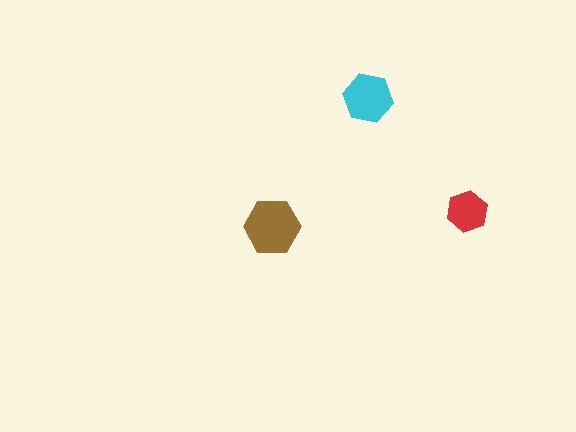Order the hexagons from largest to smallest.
the brown one, the cyan one, the red one.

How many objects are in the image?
There are 3 objects in the image.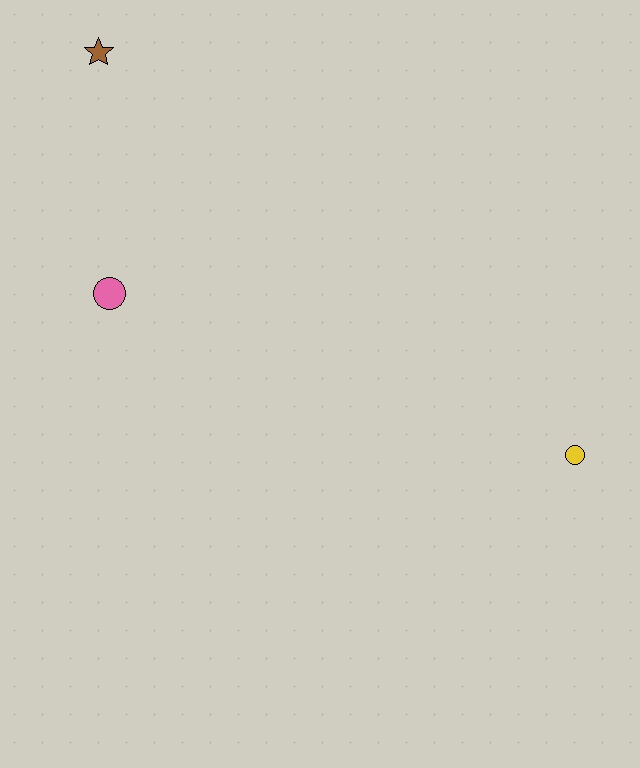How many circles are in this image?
There are 2 circles.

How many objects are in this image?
There are 3 objects.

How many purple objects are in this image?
There are no purple objects.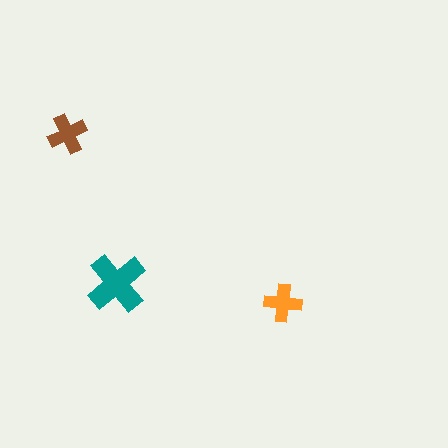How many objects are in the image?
There are 3 objects in the image.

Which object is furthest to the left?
The brown cross is leftmost.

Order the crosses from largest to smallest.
the teal one, the brown one, the orange one.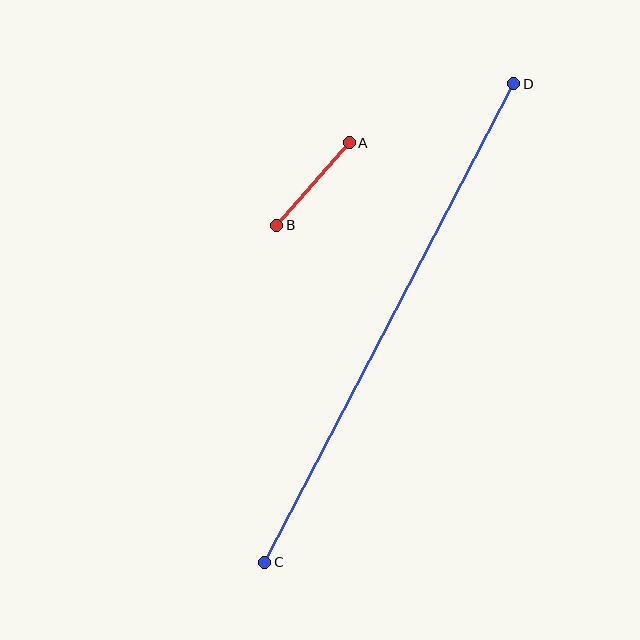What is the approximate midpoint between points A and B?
The midpoint is at approximately (313, 184) pixels.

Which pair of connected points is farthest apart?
Points C and D are farthest apart.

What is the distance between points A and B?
The distance is approximately 110 pixels.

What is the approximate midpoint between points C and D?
The midpoint is at approximately (389, 323) pixels.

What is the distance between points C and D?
The distance is approximately 539 pixels.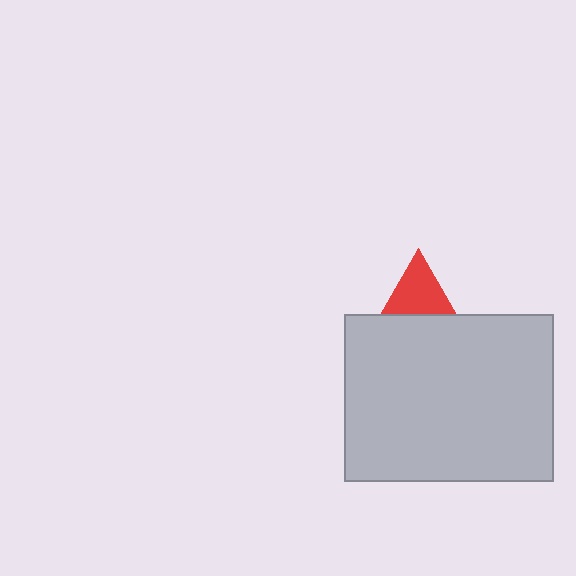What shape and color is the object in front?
The object in front is a light gray rectangle.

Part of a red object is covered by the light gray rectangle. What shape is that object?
It is a triangle.